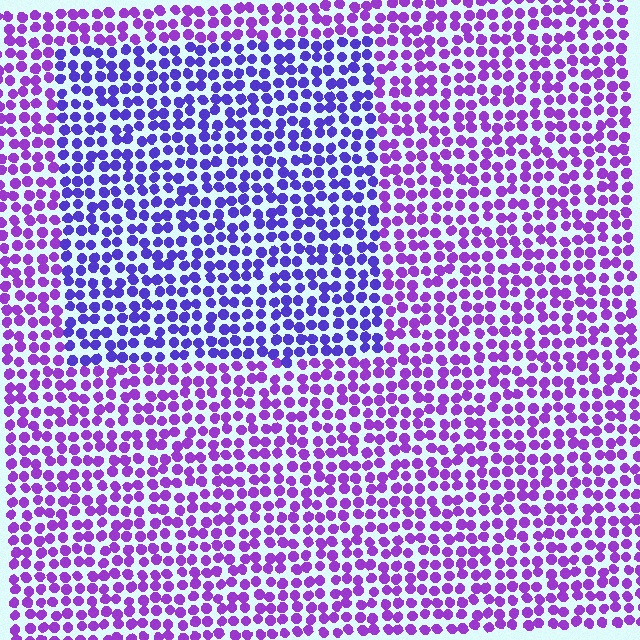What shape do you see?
I see a rectangle.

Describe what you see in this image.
The image is filled with small purple elements in a uniform arrangement. A rectangle-shaped region is visible where the elements are tinted to a slightly different hue, forming a subtle color boundary.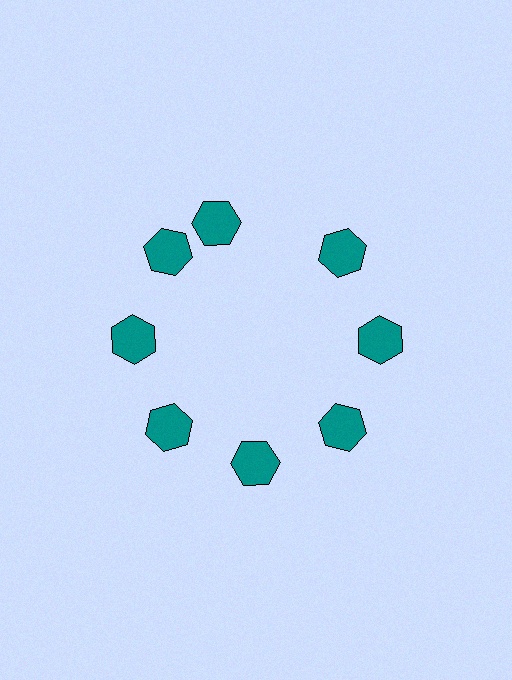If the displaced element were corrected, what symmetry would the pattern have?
It would have 8-fold rotational symmetry — the pattern would map onto itself every 45 degrees.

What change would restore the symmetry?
The symmetry would be restored by rotating it back into even spacing with its neighbors so that all 8 hexagons sit at equal angles and equal distance from the center.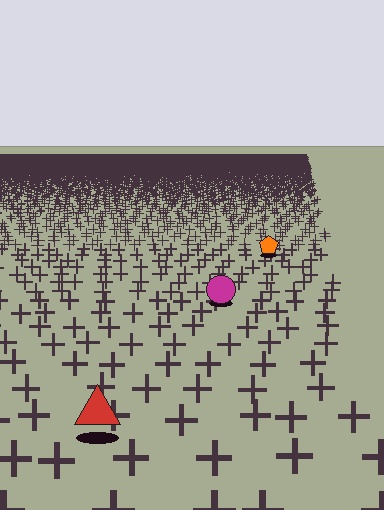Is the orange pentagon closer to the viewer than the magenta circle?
No. The magenta circle is closer — you can tell from the texture gradient: the ground texture is coarser near it.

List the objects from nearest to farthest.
From nearest to farthest: the red triangle, the magenta circle, the orange pentagon.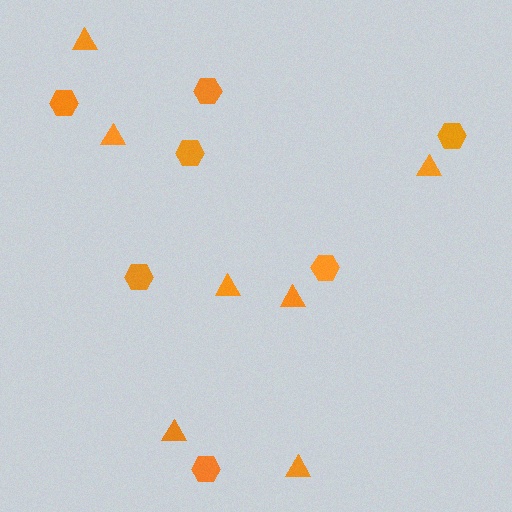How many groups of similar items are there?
There are 2 groups: one group of triangles (7) and one group of hexagons (7).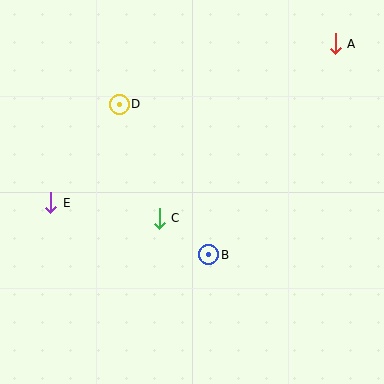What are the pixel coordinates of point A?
Point A is at (335, 44).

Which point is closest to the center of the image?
Point C at (159, 218) is closest to the center.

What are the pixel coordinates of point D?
Point D is at (119, 104).